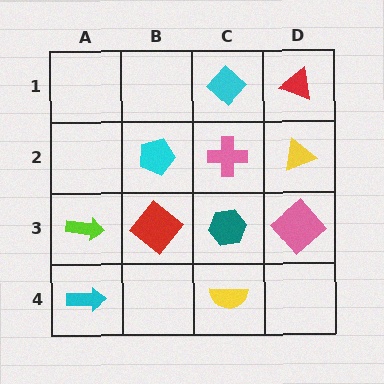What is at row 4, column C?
A yellow semicircle.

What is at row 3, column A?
A lime arrow.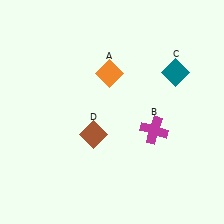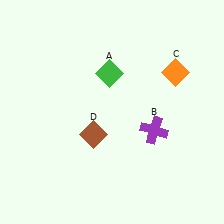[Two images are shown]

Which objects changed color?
A changed from orange to green. B changed from magenta to purple. C changed from teal to orange.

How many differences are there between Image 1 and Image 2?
There are 3 differences between the two images.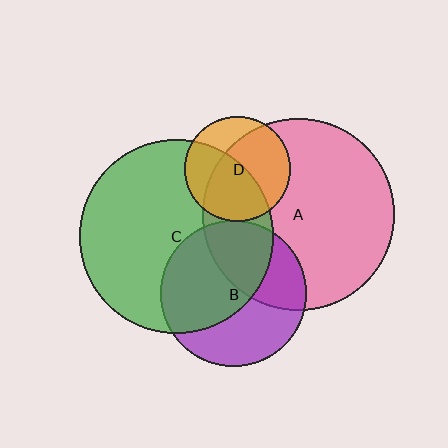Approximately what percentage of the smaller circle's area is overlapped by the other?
Approximately 35%.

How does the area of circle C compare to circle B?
Approximately 1.8 times.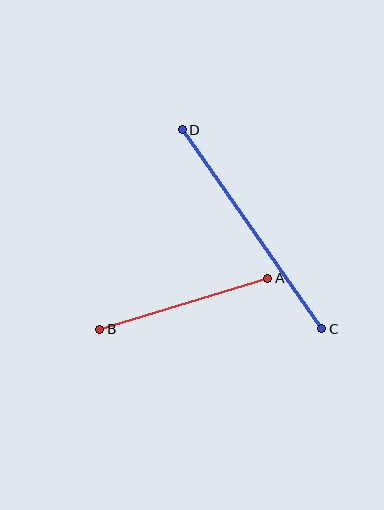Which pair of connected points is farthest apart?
Points C and D are farthest apart.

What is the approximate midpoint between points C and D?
The midpoint is at approximately (252, 229) pixels.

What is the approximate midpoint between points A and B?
The midpoint is at approximately (184, 304) pixels.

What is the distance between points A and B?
The distance is approximately 176 pixels.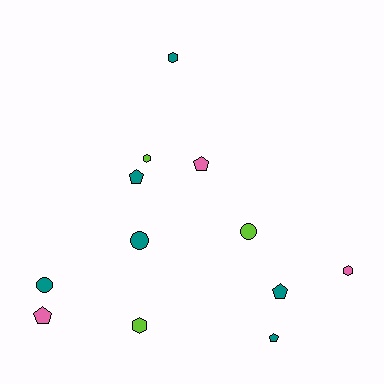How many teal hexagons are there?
There is 1 teal hexagon.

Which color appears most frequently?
Teal, with 6 objects.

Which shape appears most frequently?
Pentagon, with 5 objects.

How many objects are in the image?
There are 12 objects.